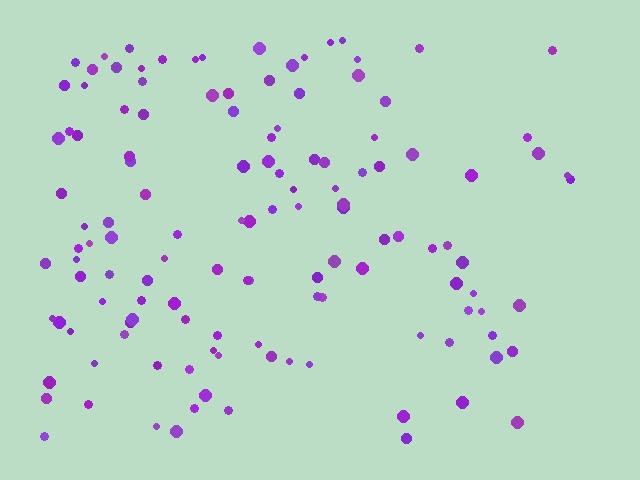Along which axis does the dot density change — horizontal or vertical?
Horizontal.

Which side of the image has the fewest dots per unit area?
The right.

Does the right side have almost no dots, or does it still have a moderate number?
Still a moderate number, just noticeably fewer than the left.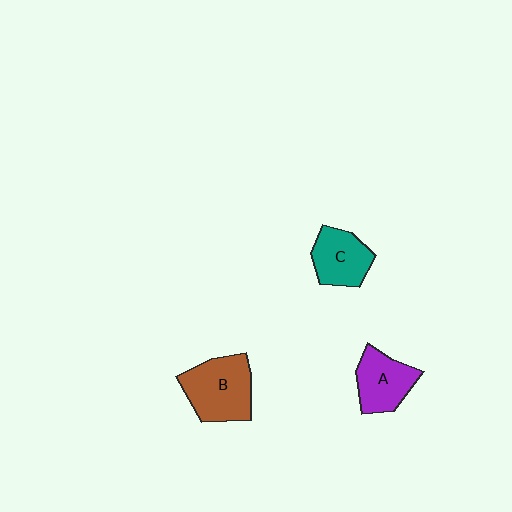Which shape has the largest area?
Shape B (brown).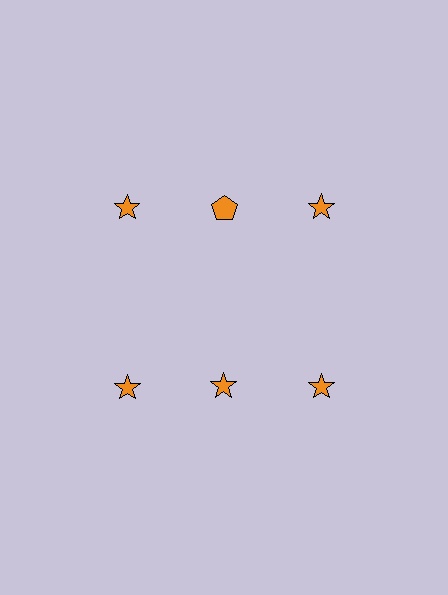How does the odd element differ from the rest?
It has a different shape: pentagon instead of star.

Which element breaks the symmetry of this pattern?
The orange pentagon in the top row, second from left column breaks the symmetry. All other shapes are orange stars.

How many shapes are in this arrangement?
There are 6 shapes arranged in a grid pattern.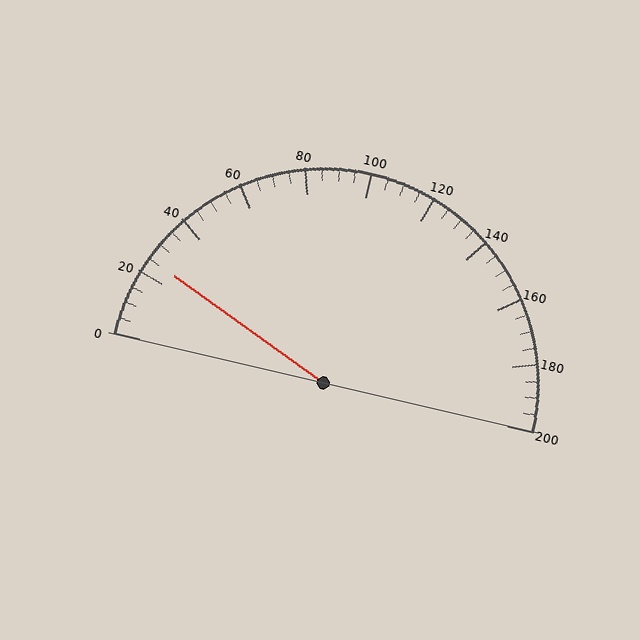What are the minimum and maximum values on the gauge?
The gauge ranges from 0 to 200.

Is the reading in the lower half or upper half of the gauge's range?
The reading is in the lower half of the range (0 to 200).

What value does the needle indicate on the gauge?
The needle indicates approximately 25.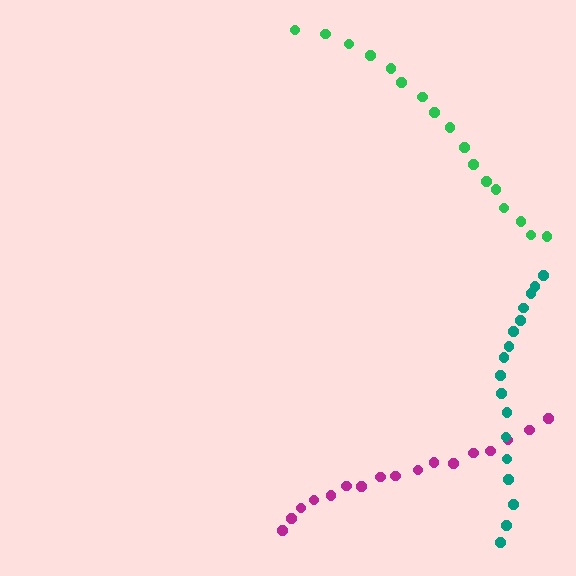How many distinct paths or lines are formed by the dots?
There are 3 distinct paths.